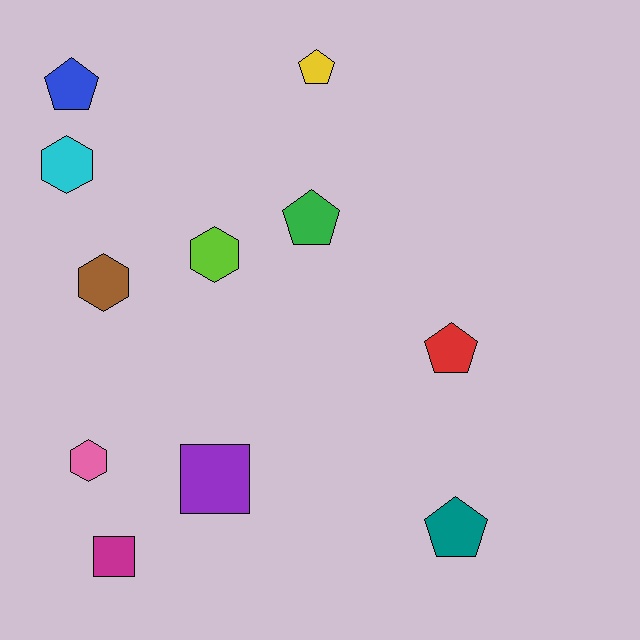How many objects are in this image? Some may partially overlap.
There are 11 objects.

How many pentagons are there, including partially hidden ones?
There are 5 pentagons.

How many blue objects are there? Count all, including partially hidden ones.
There is 1 blue object.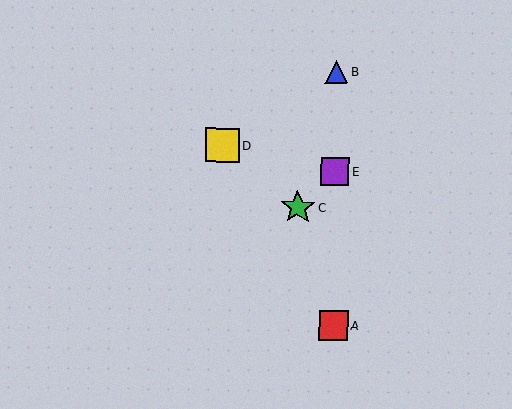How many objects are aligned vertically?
3 objects (A, B, E) are aligned vertically.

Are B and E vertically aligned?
Yes, both are at x≈336.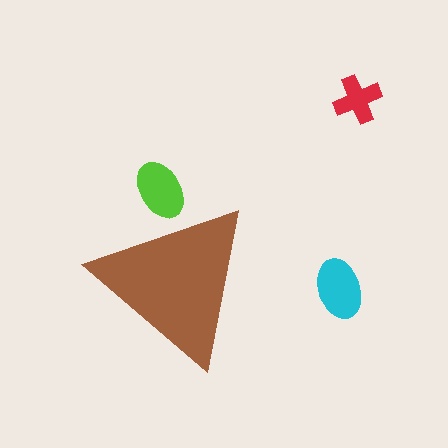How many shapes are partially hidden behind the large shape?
1 shape is partially hidden.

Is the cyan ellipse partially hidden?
No, the cyan ellipse is fully visible.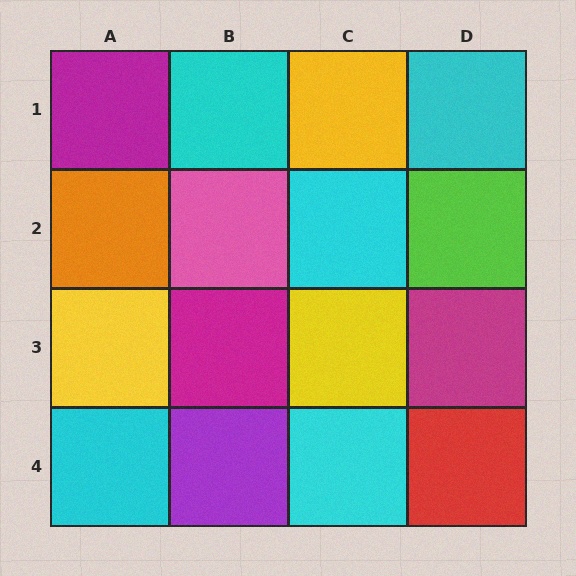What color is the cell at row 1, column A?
Magenta.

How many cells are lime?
1 cell is lime.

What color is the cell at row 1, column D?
Cyan.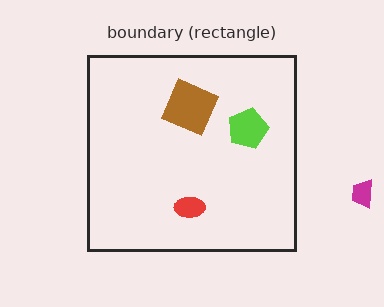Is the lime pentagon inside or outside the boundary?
Inside.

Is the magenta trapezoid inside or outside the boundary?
Outside.